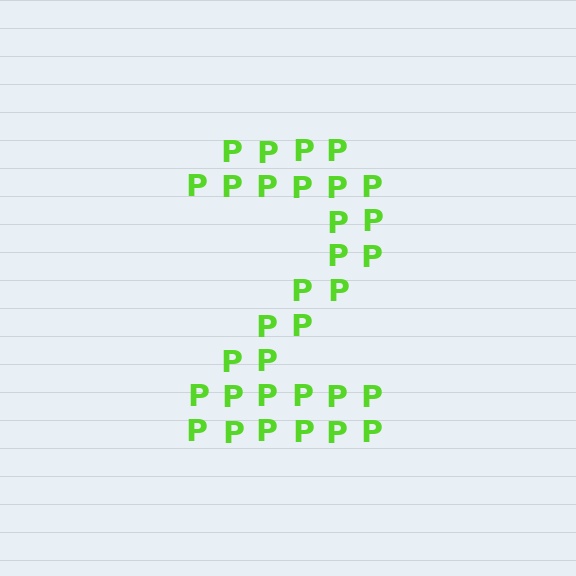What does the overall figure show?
The overall figure shows the digit 2.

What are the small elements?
The small elements are letter P's.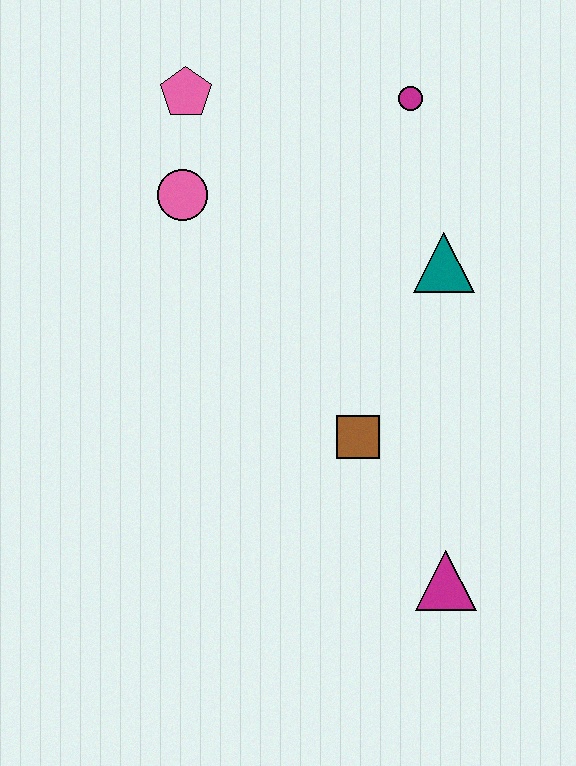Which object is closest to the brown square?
The magenta triangle is closest to the brown square.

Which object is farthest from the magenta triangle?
The pink pentagon is farthest from the magenta triangle.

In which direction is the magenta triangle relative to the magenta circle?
The magenta triangle is below the magenta circle.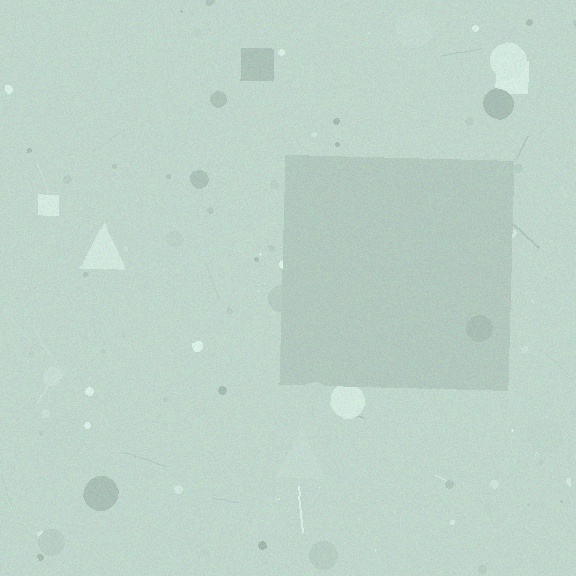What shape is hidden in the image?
A square is hidden in the image.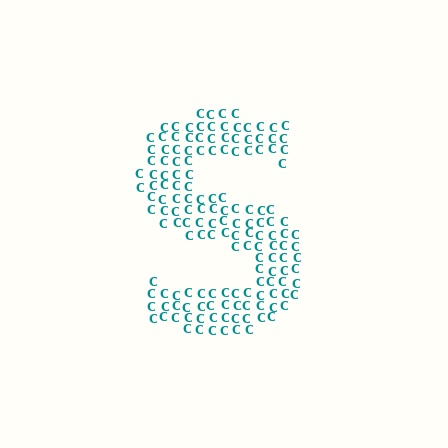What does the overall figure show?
The overall figure shows the letter S.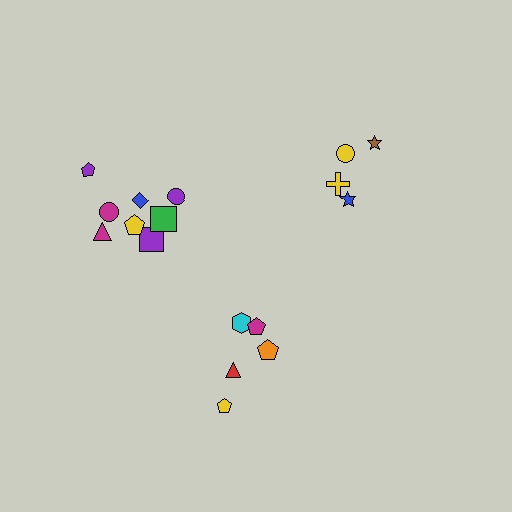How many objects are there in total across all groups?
There are 17 objects.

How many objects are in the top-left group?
There are 8 objects.